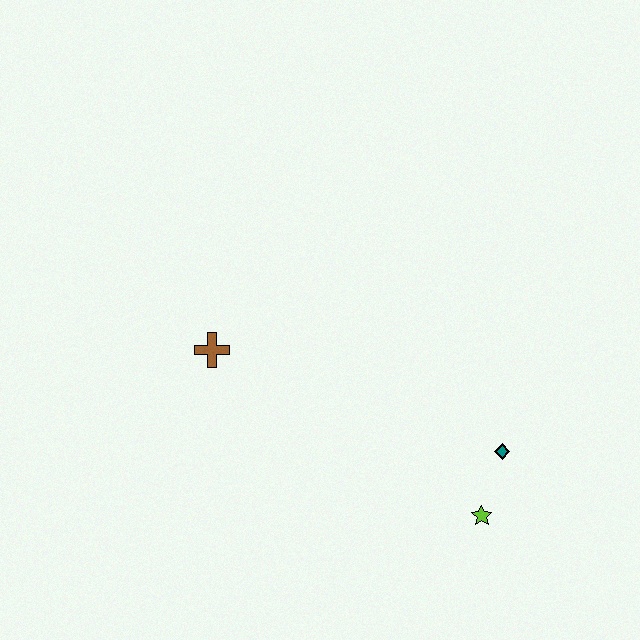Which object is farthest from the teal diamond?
The brown cross is farthest from the teal diamond.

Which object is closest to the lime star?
The teal diamond is closest to the lime star.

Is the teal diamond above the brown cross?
No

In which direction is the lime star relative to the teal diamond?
The lime star is below the teal diamond.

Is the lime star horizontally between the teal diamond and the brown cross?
Yes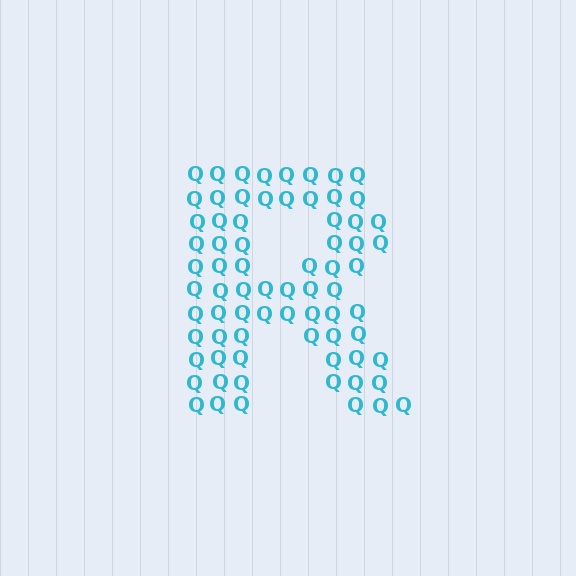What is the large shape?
The large shape is the letter R.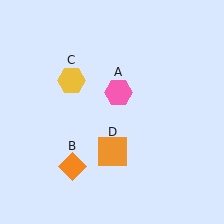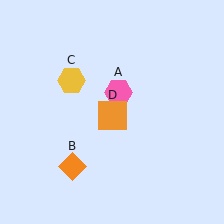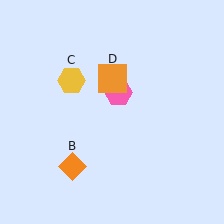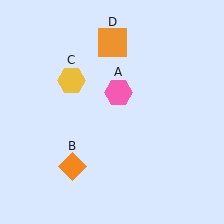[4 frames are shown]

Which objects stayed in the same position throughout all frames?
Pink hexagon (object A) and orange diamond (object B) and yellow hexagon (object C) remained stationary.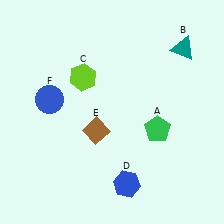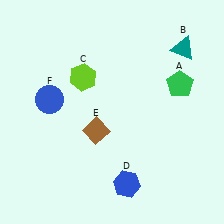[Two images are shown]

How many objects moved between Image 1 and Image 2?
1 object moved between the two images.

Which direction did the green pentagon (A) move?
The green pentagon (A) moved up.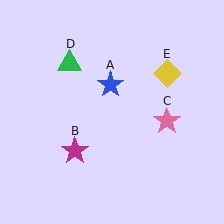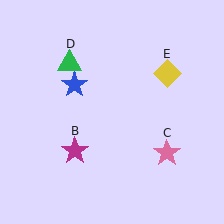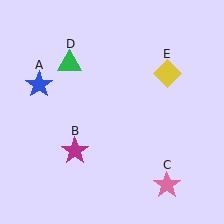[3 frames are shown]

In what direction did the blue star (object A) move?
The blue star (object A) moved left.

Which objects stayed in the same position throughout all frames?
Magenta star (object B) and green triangle (object D) and yellow diamond (object E) remained stationary.